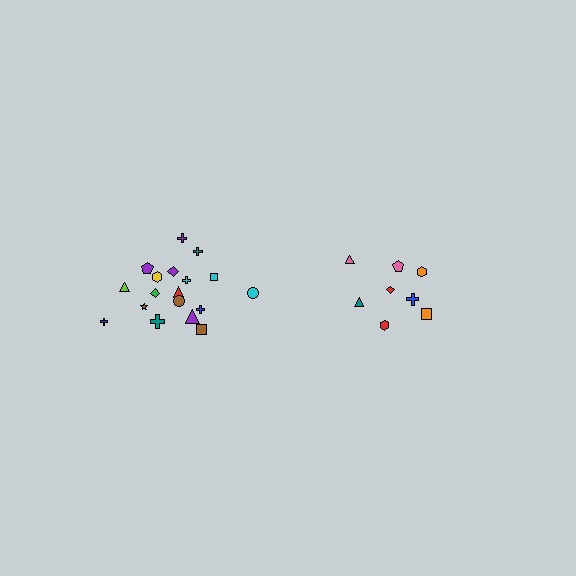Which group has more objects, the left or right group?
The left group.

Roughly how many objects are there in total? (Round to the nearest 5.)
Roughly 25 objects in total.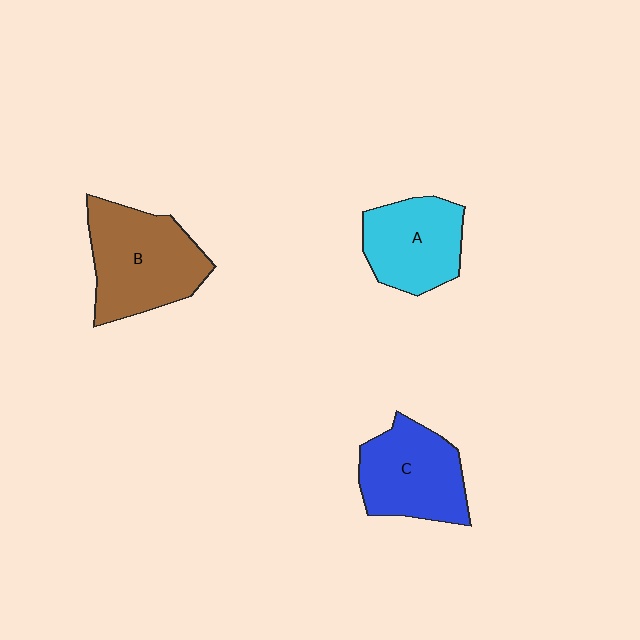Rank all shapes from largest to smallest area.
From largest to smallest: B (brown), C (blue), A (cyan).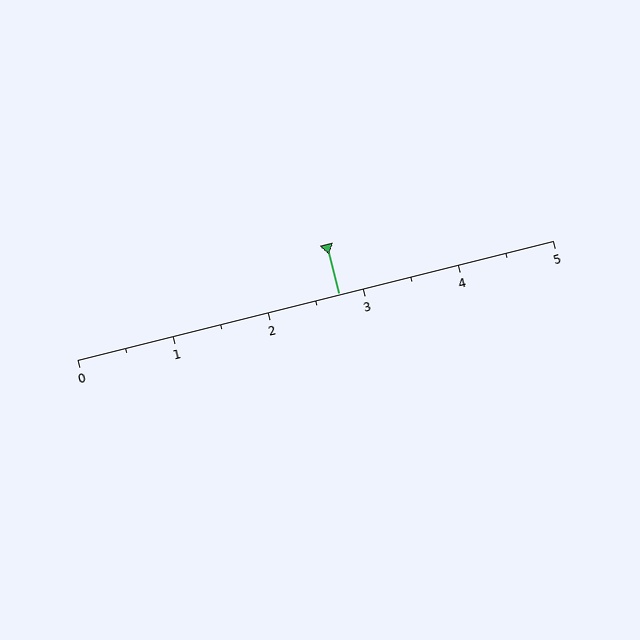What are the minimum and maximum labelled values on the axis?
The axis runs from 0 to 5.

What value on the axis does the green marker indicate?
The marker indicates approximately 2.8.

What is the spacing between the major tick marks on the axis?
The major ticks are spaced 1 apart.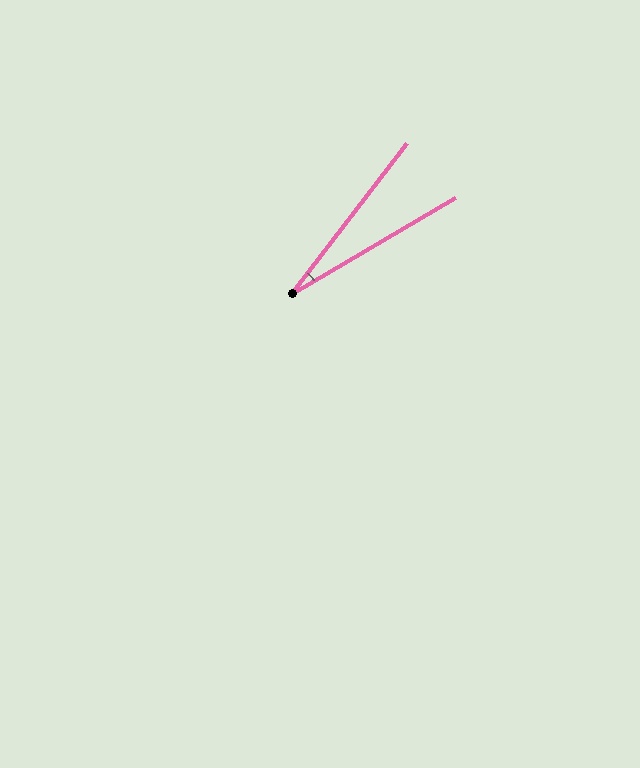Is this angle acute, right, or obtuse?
It is acute.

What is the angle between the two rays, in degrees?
Approximately 22 degrees.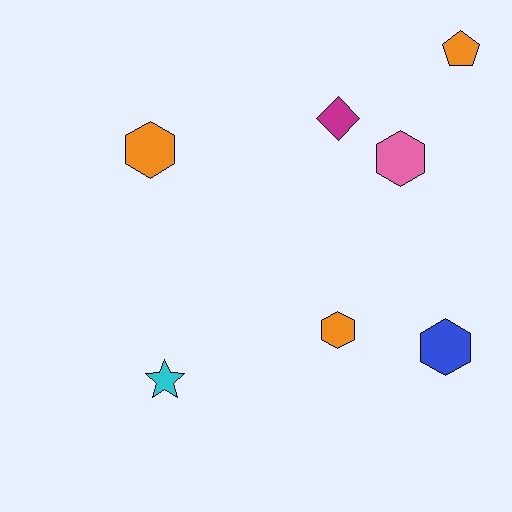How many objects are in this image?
There are 7 objects.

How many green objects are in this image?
There are no green objects.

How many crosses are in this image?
There are no crosses.